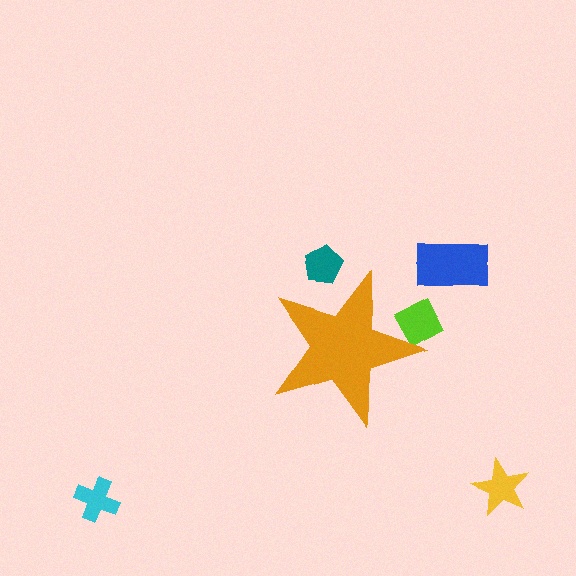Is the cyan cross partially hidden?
No, the cyan cross is fully visible.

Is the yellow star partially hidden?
No, the yellow star is fully visible.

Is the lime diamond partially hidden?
Yes, the lime diamond is partially hidden behind the orange star.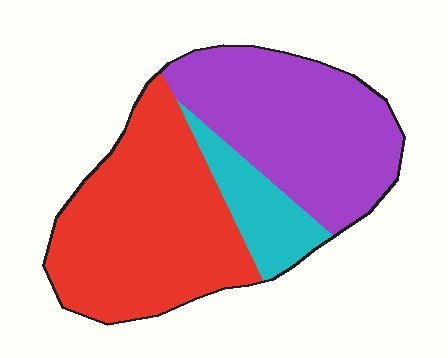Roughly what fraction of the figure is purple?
Purple covers around 40% of the figure.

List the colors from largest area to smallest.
From largest to smallest: red, purple, cyan.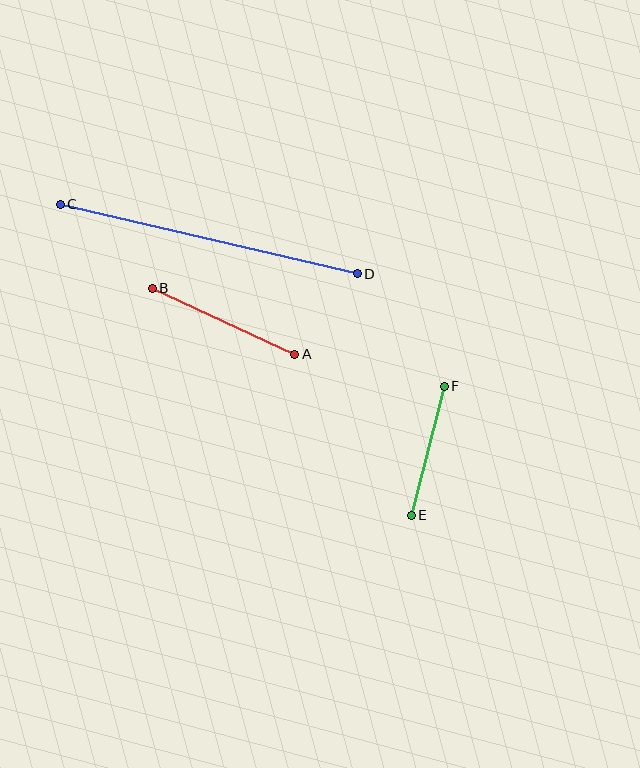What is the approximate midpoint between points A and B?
The midpoint is at approximately (224, 321) pixels.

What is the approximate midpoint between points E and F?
The midpoint is at approximately (428, 451) pixels.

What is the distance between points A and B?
The distance is approximately 157 pixels.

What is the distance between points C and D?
The distance is approximately 305 pixels.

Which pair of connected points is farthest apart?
Points C and D are farthest apart.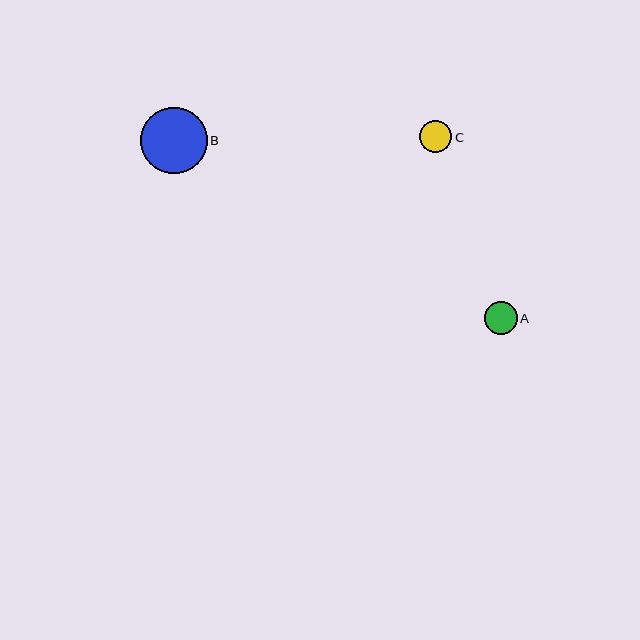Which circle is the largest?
Circle B is the largest with a size of approximately 66 pixels.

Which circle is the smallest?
Circle A is the smallest with a size of approximately 33 pixels.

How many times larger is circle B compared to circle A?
Circle B is approximately 2.0 times the size of circle A.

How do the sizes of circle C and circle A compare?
Circle C and circle A are approximately the same size.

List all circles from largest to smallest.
From largest to smallest: B, C, A.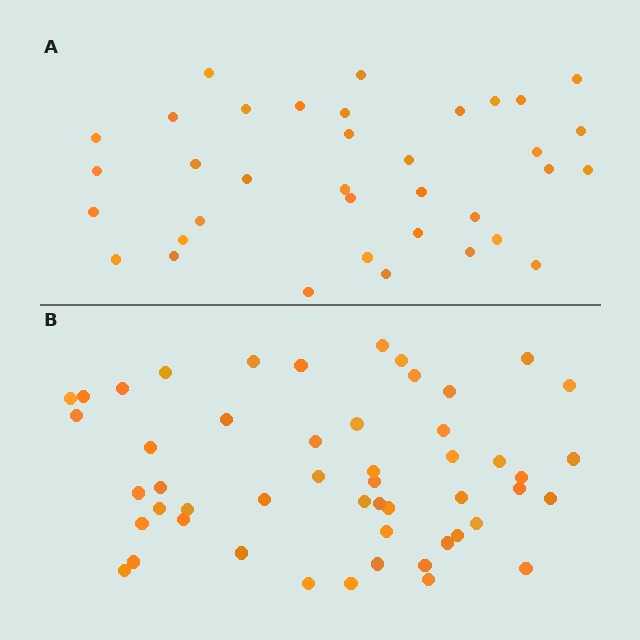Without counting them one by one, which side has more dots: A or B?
Region B (the bottom region) has more dots.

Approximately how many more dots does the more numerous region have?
Region B has approximately 15 more dots than region A.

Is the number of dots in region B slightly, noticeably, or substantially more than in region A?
Region B has noticeably more, but not dramatically so. The ratio is roughly 1.4 to 1.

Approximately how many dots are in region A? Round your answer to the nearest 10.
About 40 dots. (The exact count is 36, which rounds to 40.)